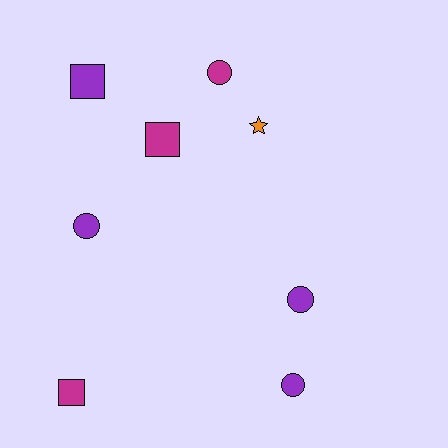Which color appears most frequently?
Purple, with 4 objects.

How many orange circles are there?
There are no orange circles.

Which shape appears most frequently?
Circle, with 4 objects.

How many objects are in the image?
There are 8 objects.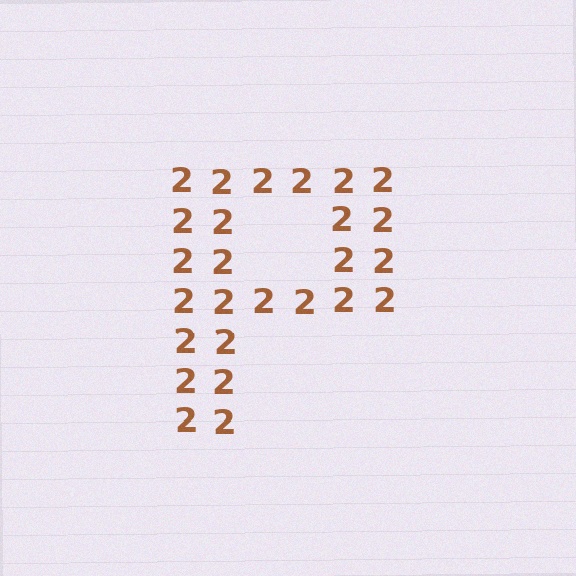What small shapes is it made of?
It is made of small digit 2's.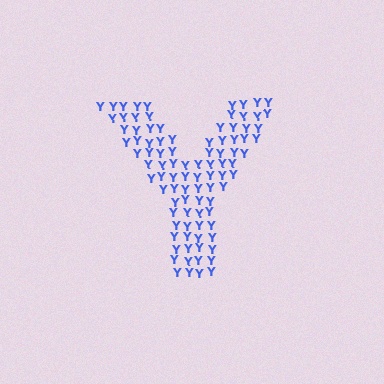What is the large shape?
The large shape is the letter Y.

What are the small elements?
The small elements are letter Y's.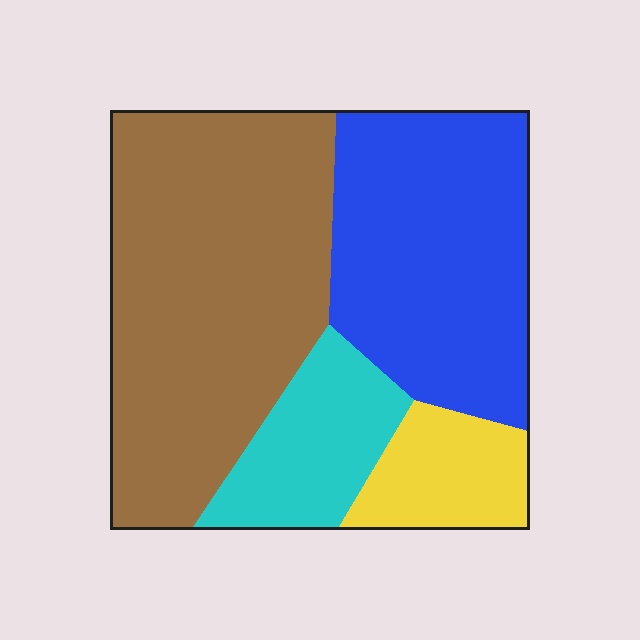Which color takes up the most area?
Brown, at roughly 45%.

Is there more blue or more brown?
Brown.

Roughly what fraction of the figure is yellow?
Yellow takes up less than a quarter of the figure.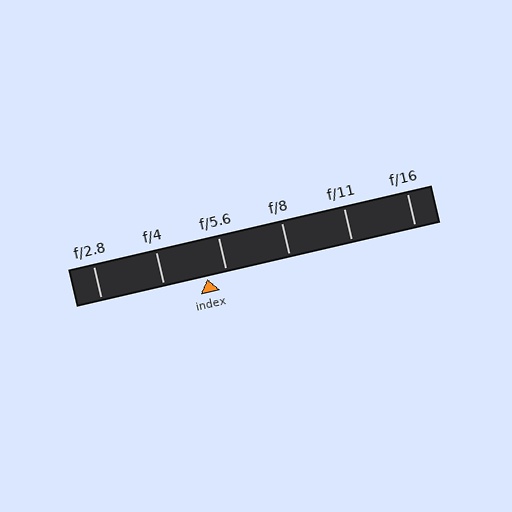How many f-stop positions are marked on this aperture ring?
There are 6 f-stop positions marked.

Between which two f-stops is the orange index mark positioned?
The index mark is between f/4 and f/5.6.